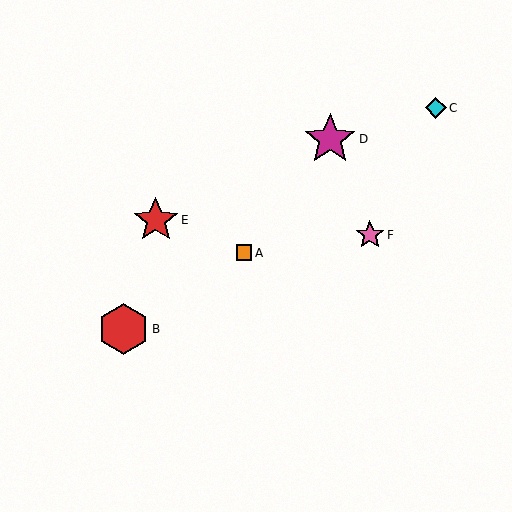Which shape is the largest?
The magenta star (labeled D) is the largest.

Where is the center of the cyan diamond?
The center of the cyan diamond is at (436, 108).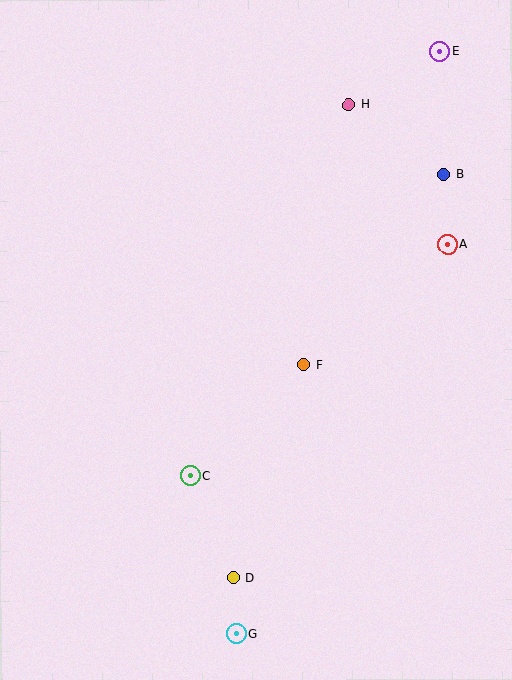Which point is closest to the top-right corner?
Point E is closest to the top-right corner.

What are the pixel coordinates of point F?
Point F is at (304, 365).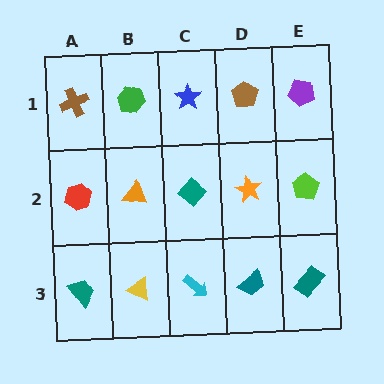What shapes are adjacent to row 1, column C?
A teal diamond (row 2, column C), a green hexagon (row 1, column B), a brown pentagon (row 1, column D).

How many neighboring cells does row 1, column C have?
3.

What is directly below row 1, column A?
A red hexagon.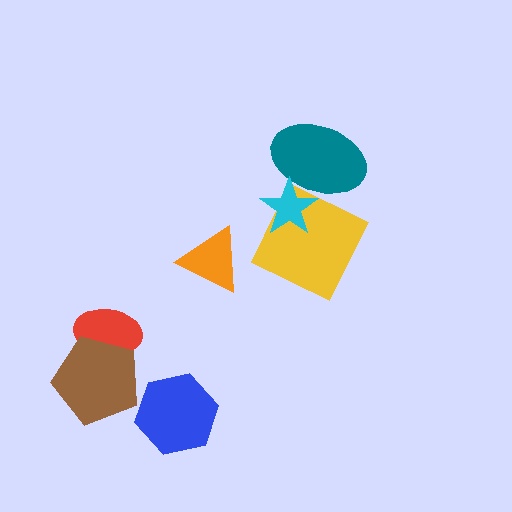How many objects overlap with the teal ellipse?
2 objects overlap with the teal ellipse.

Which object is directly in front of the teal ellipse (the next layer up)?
The yellow square is directly in front of the teal ellipse.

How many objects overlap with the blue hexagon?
0 objects overlap with the blue hexagon.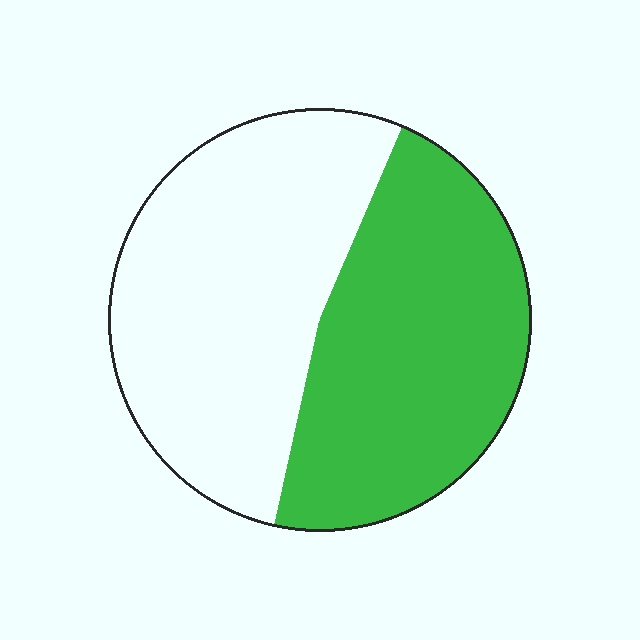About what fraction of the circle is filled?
About one half (1/2).